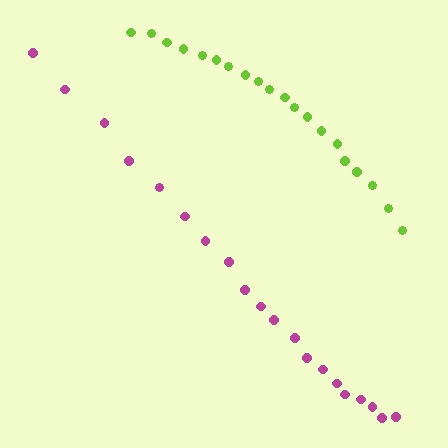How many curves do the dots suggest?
There are 2 distinct paths.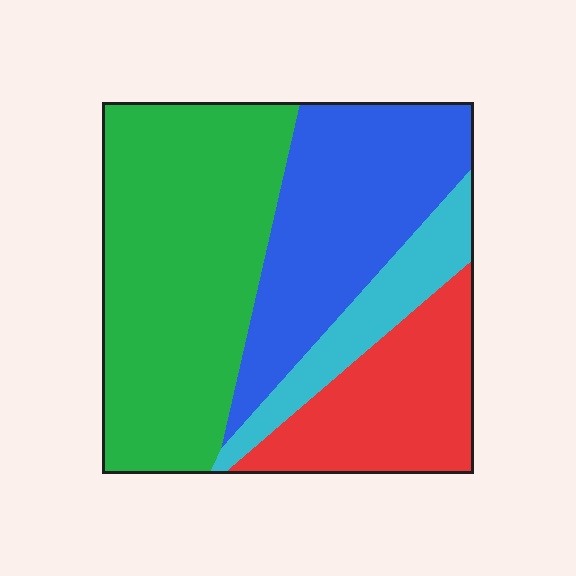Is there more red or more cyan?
Red.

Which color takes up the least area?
Cyan, at roughly 10%.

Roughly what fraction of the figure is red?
Red takes up between a sixth and a third of the figure.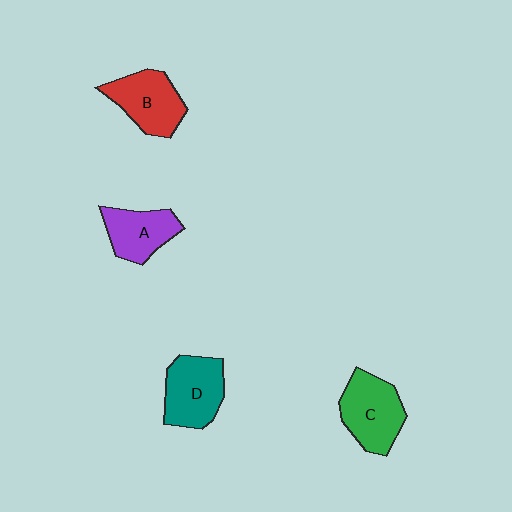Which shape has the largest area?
Shape C (green).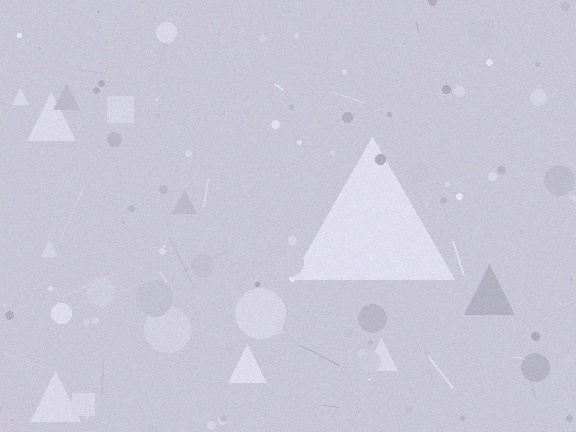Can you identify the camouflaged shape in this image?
The camouflaged shape is a triangle.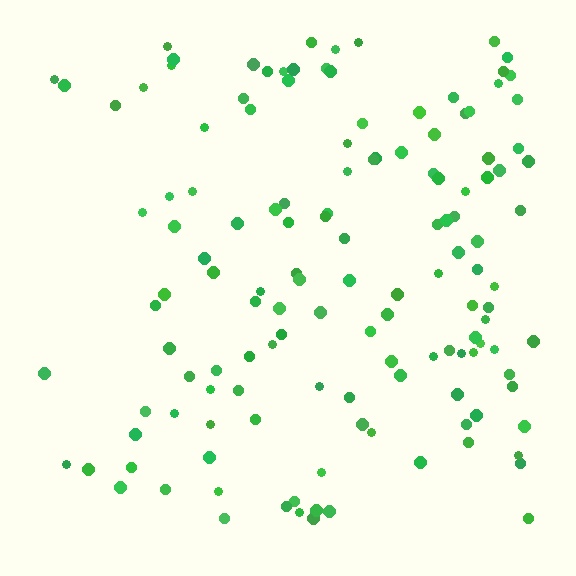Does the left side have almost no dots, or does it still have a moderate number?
Still a moderate number, just noticeably fewer than the right.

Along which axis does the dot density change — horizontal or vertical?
Horizontal.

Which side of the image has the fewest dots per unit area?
The left.